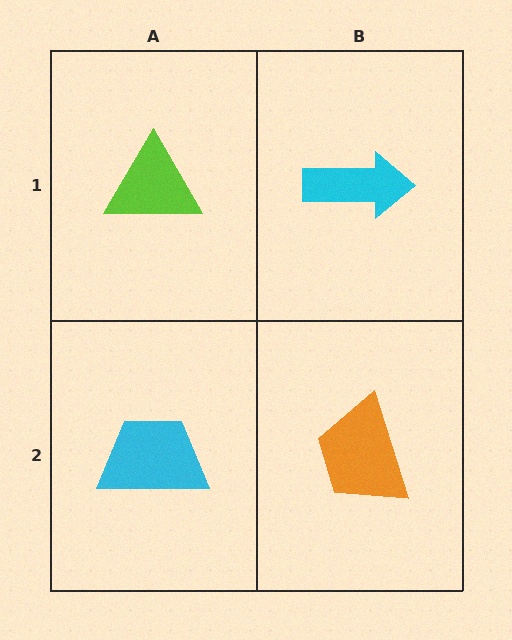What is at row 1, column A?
A lime triangle.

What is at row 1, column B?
A cyan arrow.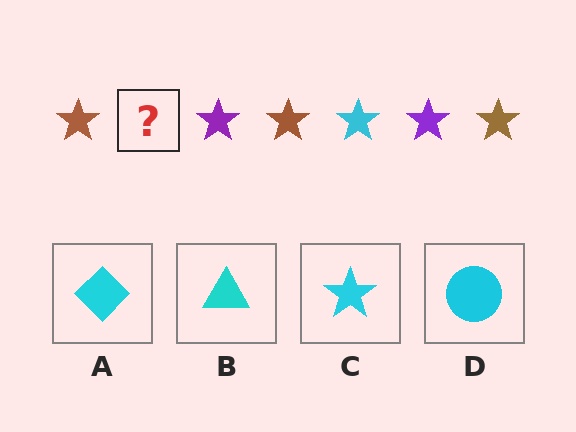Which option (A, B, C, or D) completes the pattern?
C.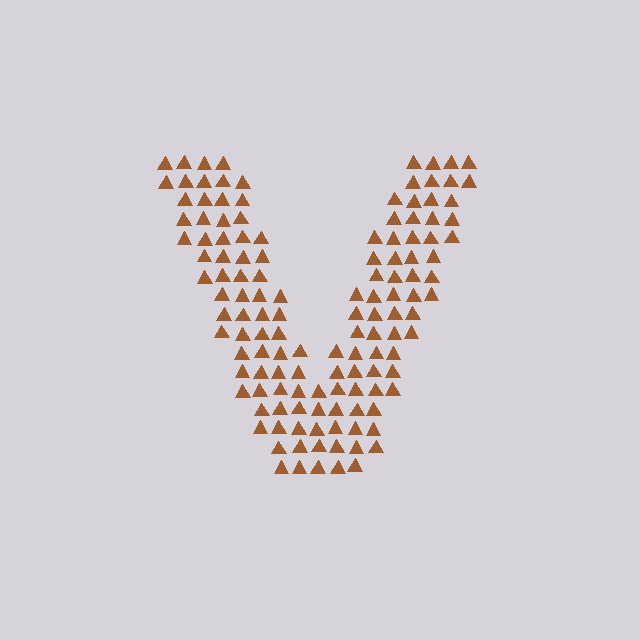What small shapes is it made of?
It is made of small triangles.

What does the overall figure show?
The overall figure shows the letter V.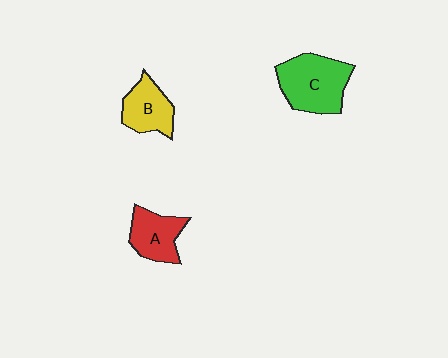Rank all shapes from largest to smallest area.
From largest to smallest: C (green), A (red), B (yellow).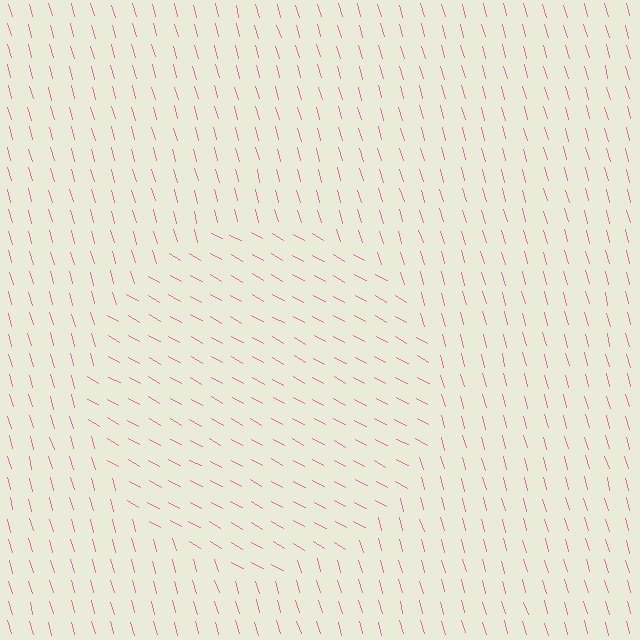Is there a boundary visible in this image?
Yes, there is a texture boundary formed by a change in line orientation.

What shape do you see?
I see a circle.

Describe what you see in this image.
The image is filled with small pink line segments. A circle region in the image has lines oriented differently from the surrounding lines, creating a visible texture boundary.